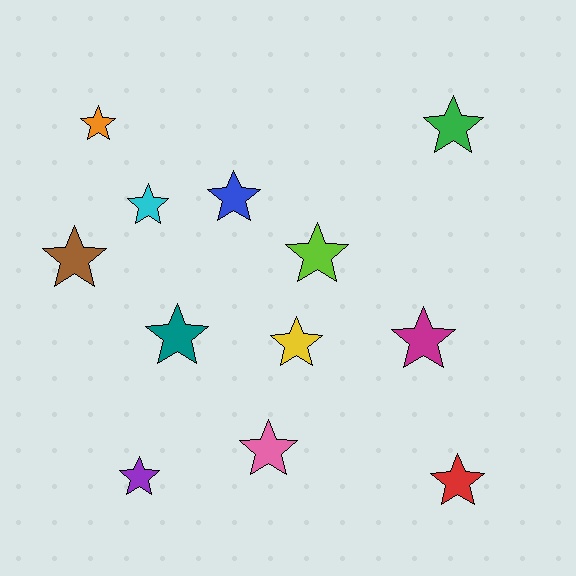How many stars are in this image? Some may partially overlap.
There are 12 stars.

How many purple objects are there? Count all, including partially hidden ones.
There is 1 purple object.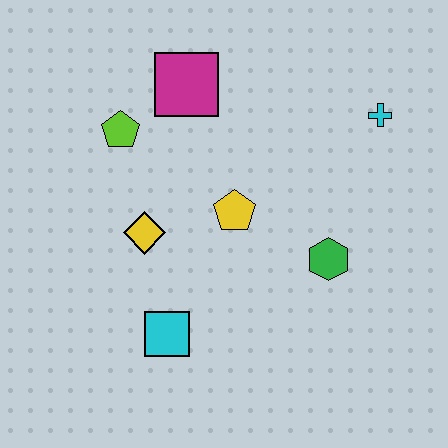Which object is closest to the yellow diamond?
The yellow pentagon is closest to the yellow diamond.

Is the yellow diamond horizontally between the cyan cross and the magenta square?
No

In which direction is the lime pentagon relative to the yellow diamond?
The lime pentagon is above the yellow diamond.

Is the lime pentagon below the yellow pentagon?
No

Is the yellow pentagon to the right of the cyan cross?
No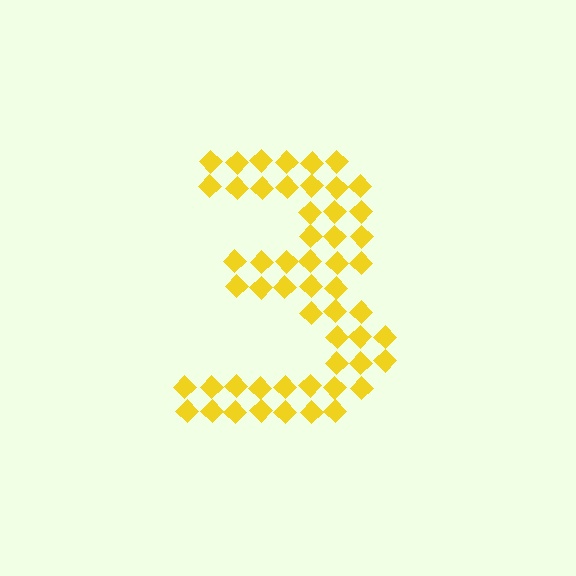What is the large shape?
The large shape is the digit 3.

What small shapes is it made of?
It is made of small diamonds.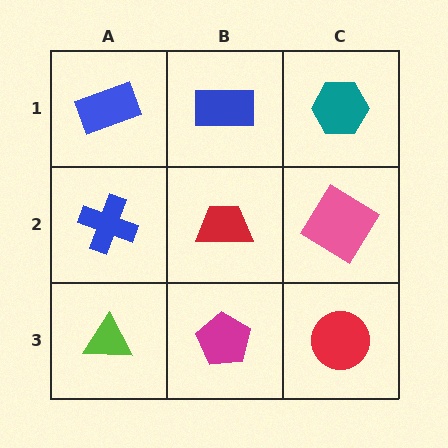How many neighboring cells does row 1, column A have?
2.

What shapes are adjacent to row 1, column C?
A pink diamond (row 2, column C), a blue rectangle (row 1, column B).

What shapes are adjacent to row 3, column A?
A blue cross (row 2, column A), a magenta pentagon (row 3, column B).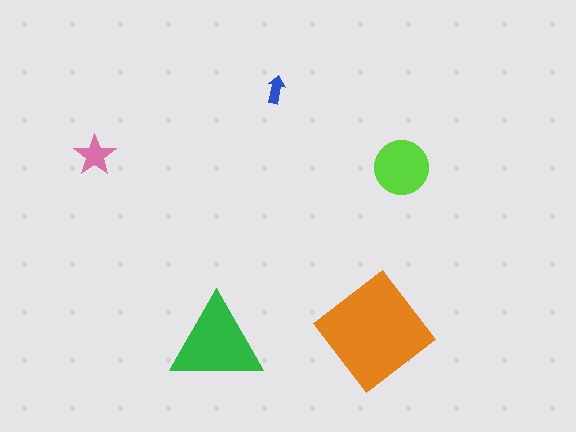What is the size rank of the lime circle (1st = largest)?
3rd.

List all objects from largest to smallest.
The orange diamond, the green triangle, the lime circle, the pink star, the blue arrow.